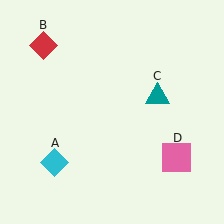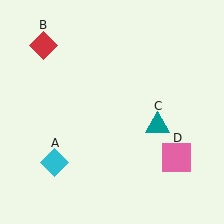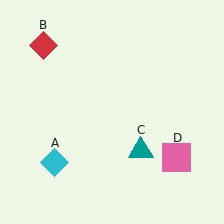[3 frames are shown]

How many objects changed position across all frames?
1 object changed position: teal triangle (object C).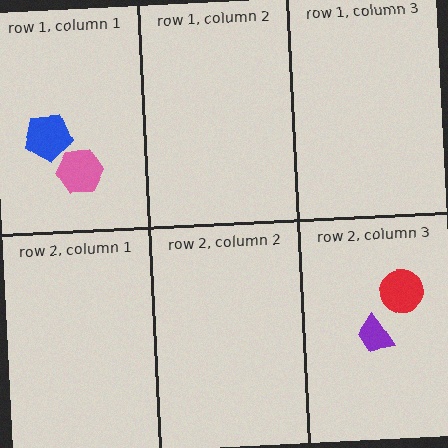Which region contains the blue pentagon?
The row 1, column 1 region.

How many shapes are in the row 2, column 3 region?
2.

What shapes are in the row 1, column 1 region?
The pink hexagon, the blue pentagon.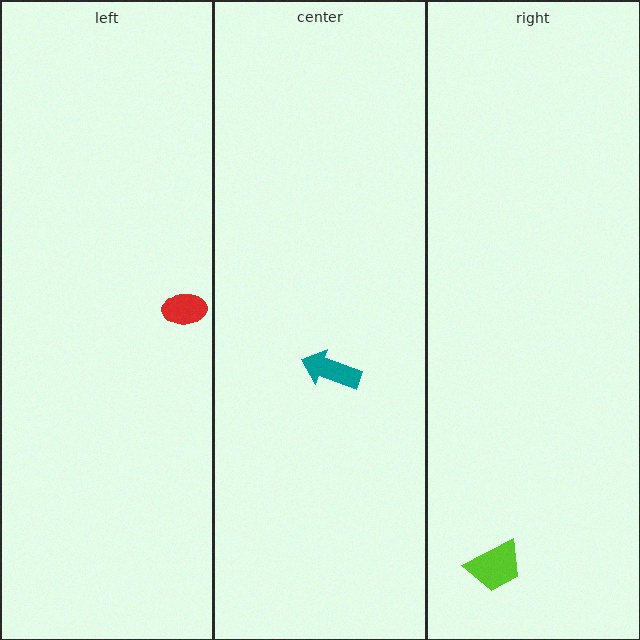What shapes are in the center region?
The teal arrow.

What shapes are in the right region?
The lime trapezoid.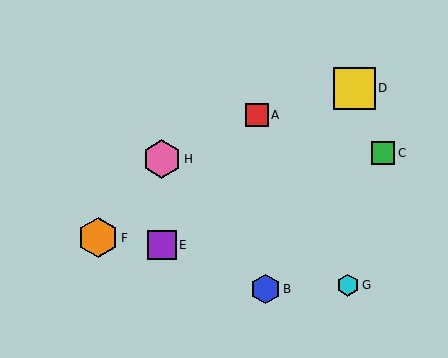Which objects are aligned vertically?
Objects E, H are aligned vertically.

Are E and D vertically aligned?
No, E is at x≈162 and D is at x≈354.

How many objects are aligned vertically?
2 objects (E, H) are aligned vertically.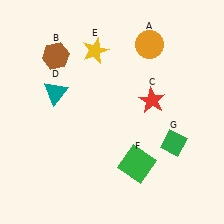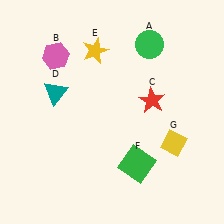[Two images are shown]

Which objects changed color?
A changed from orange to green. B changed from brown to pink. G changed from green to yellow.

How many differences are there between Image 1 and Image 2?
There are 3 differences between the two images.